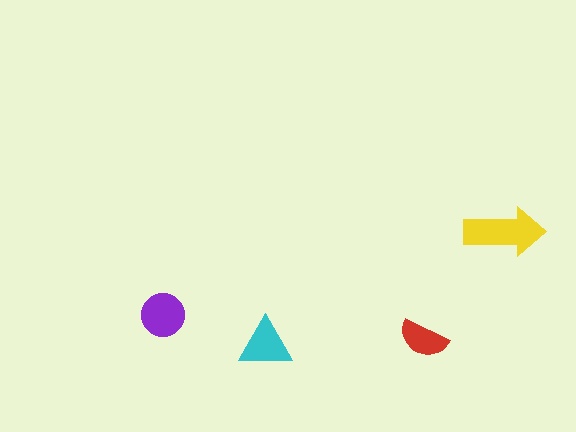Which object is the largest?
The yellow arrow.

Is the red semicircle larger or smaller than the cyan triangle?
Smaller.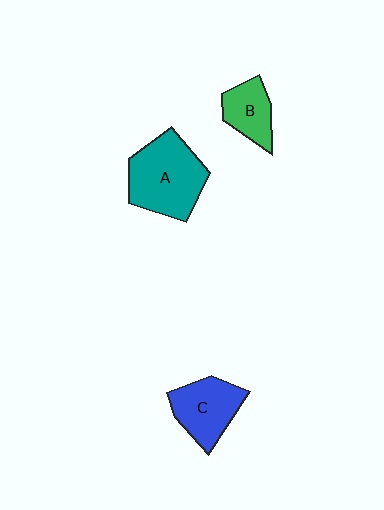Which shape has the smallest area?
Shape B (green).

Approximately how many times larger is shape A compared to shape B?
Approximately 2.0 times.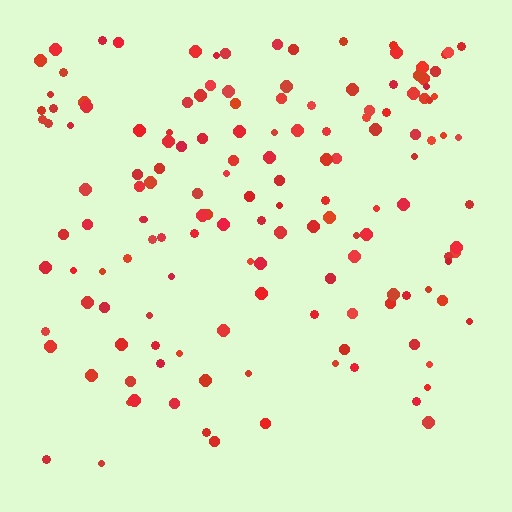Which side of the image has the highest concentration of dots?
The top.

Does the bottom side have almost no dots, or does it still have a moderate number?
Still a moderate number, just noticeably fewer than the top.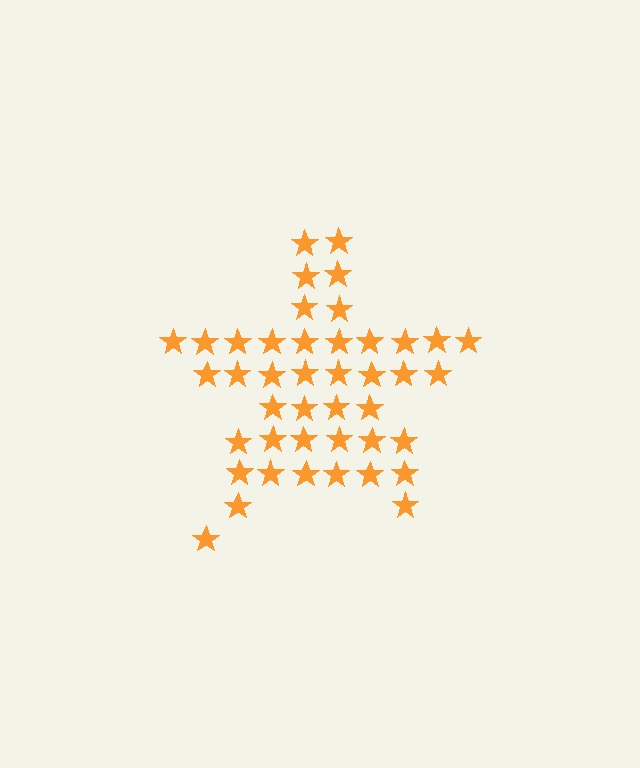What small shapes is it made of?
It is made of small stars.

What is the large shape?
The large shape is a star.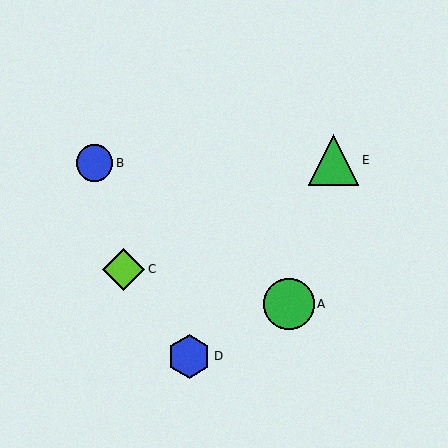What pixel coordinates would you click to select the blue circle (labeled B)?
Click at (94, 163) to select the blue circle B.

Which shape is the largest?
The green circle (labeled A) is the largest.